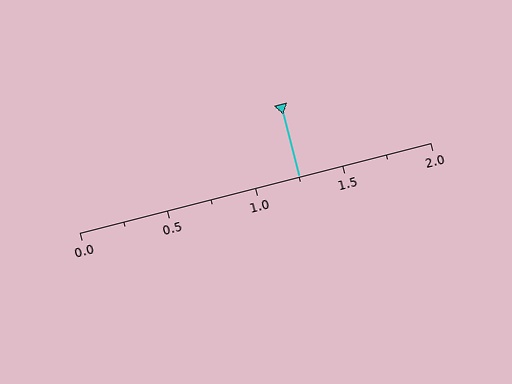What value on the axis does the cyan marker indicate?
The marker indicates approximately 1.25.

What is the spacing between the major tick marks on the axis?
The major ticks are spaced 0.5 apart.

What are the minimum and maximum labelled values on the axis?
The axis runs from 0.0 to 2.0.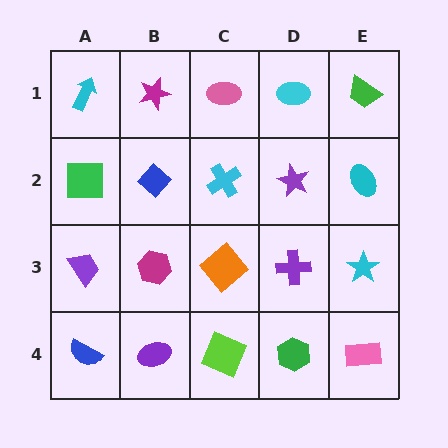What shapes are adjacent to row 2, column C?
A pink ellipse (row 1, column C), an orange diamond (row 3, column C), a blue diamond (row 2, column B), a purple star (row 2, column D).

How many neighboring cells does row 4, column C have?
3.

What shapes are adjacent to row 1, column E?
A cyan ellipse (row 2, column E), a cyan ellipse (row 1, column D).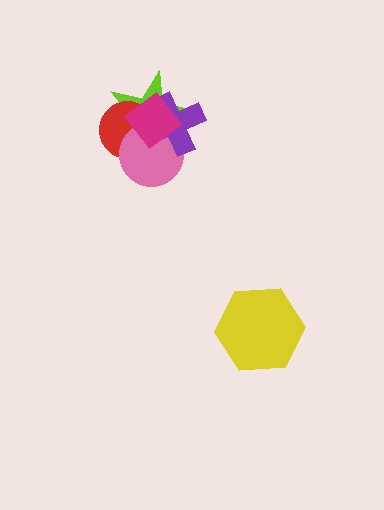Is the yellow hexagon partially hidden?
No, no other shape covers it.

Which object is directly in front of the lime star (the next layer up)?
The red circle is directly in front of the lime star.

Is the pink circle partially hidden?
Yes, it is partially covered by another shape.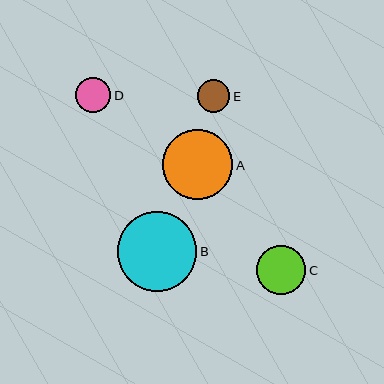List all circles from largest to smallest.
From largest to smallest: B, A, C, D, E.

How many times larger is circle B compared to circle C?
Circle B is approximately 1.6 times the size of circle C.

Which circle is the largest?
Circle B is the largest with a size of approximately 80 pixels.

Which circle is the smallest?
Circle E is the smallest with a size of approximately 32 pixels.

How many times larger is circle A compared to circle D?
Circle A is approximately 2.0 times the size of circle D.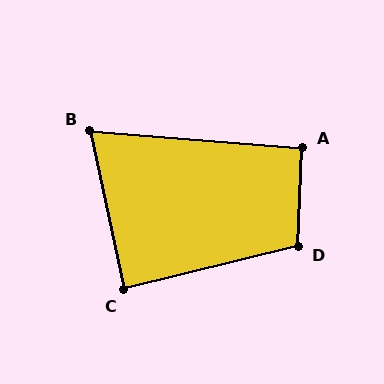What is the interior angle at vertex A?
Approximately 92 degrees (approximately right).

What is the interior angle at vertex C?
Approximately 88 degrees (approximately right).